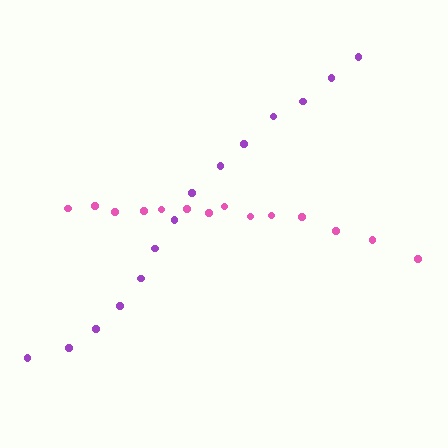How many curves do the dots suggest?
There are 2 distinct paths.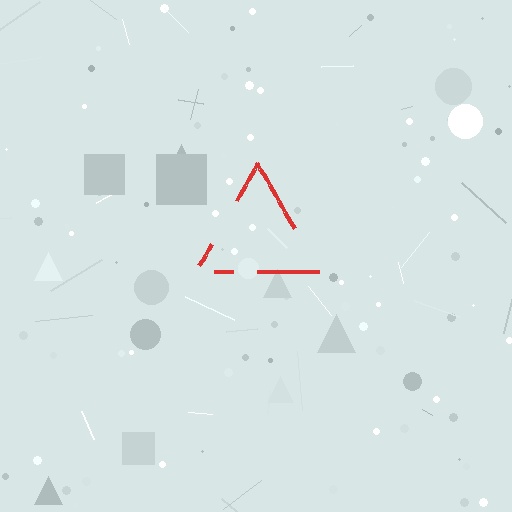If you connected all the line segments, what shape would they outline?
They would outline a triangle.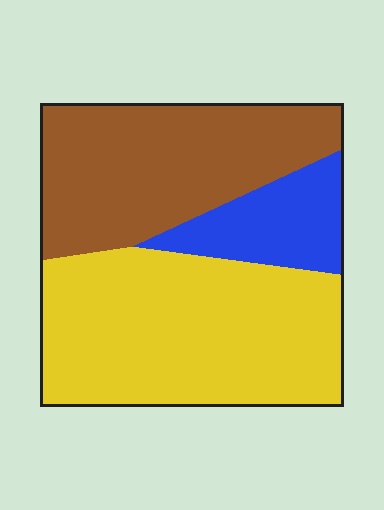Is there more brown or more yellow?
Yellow.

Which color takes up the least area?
Blue, at roughly 15%.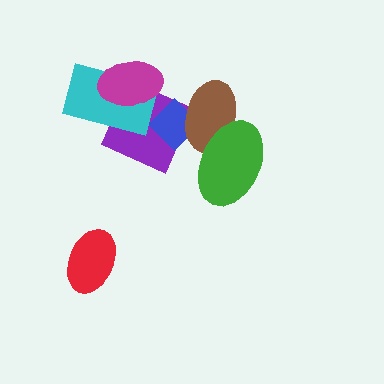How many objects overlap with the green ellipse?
1 object overlaps with the green ellipse.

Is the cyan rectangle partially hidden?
Yes, it is partially covered by another shape.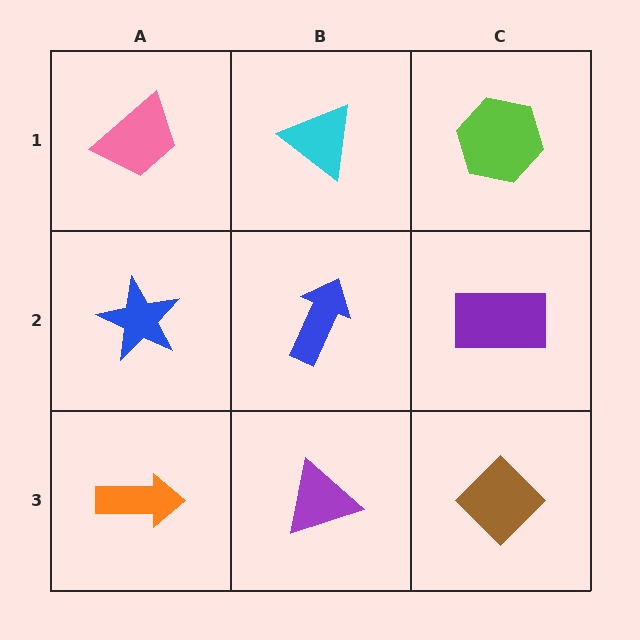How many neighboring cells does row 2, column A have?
3.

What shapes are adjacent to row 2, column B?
A cyan triangle (row 1, column B), a purple triangle (row 3, column B), a blue star (row 2, column A), a purple rectangle (row 2, column C).